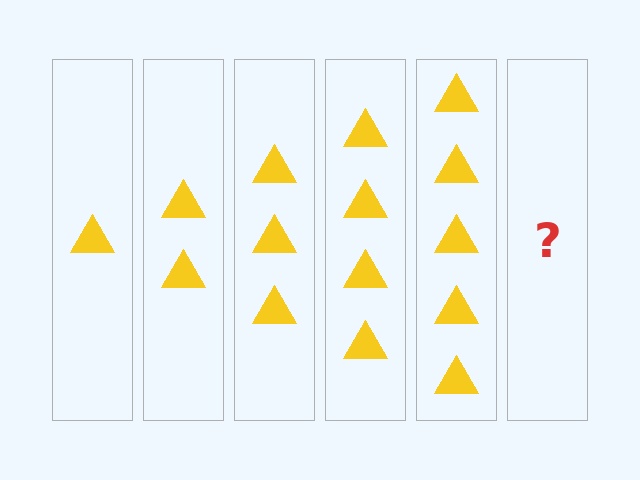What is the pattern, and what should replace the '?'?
The pattern is that each step adds one more triangle. The '?' should be 6 triangles.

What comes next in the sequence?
The next element should be 6 triangles.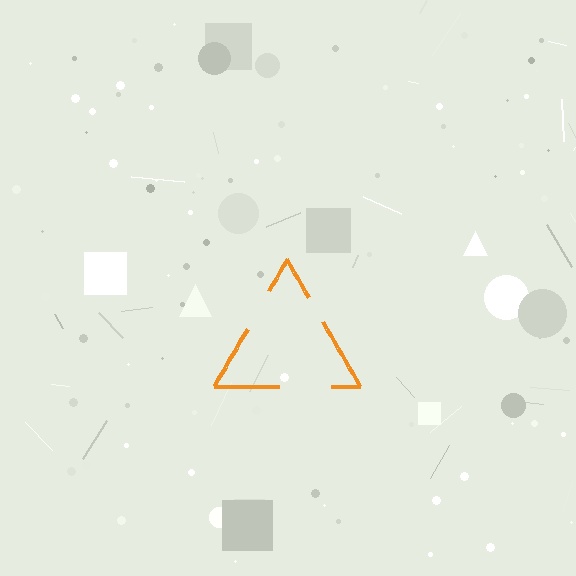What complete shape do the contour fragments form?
The contour fragments form a triangle.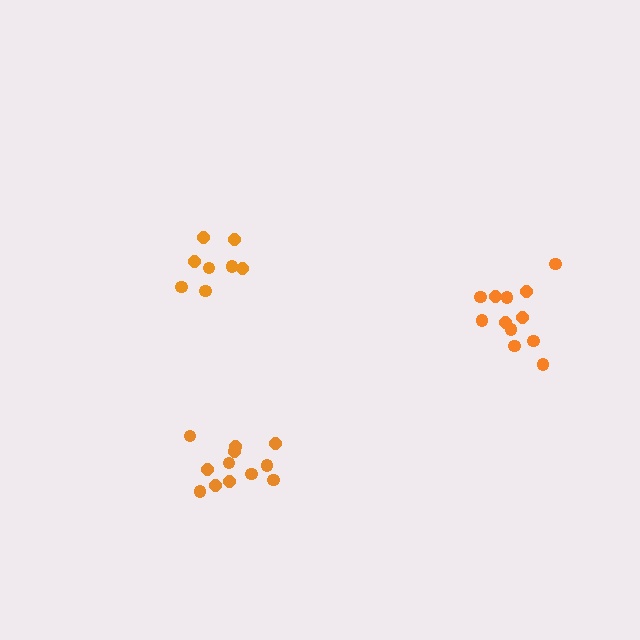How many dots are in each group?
Group 1: 12 dots, Group 2: 8 dots, Group 3: 12 dots (32 total).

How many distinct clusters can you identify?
There are 3 distinct clusters.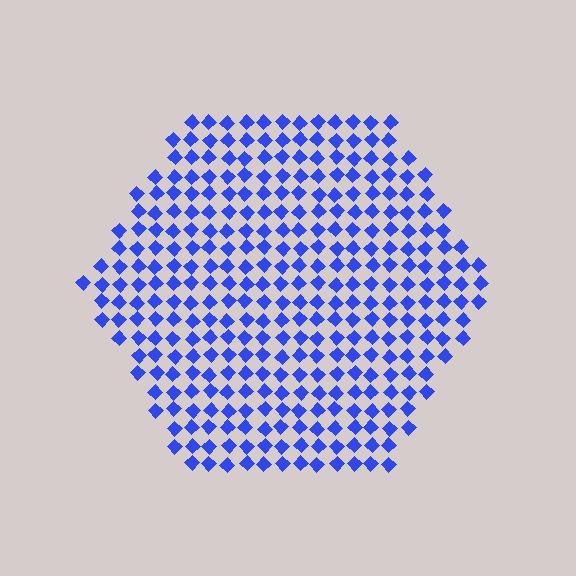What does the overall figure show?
The overall figure shows a hexagon.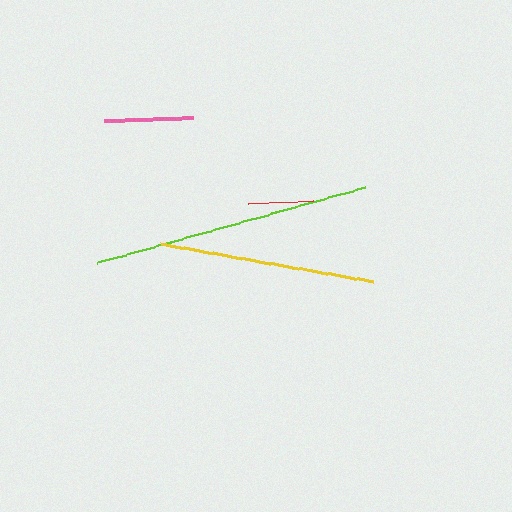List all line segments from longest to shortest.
From longest to shortest: lime, yellow, pink, red.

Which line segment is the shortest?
The red line is the shortest at approximately 65 pixels.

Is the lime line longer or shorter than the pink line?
The lime line is longer than the pink line.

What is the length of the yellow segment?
The yellow segment is approximately 216 pixels long.